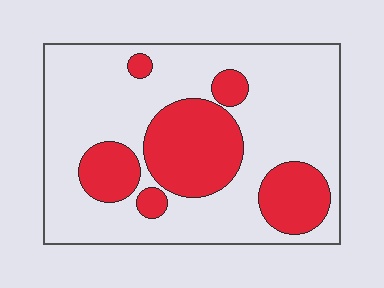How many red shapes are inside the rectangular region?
6.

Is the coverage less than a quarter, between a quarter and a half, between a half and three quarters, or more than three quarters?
Between a quarter and a half.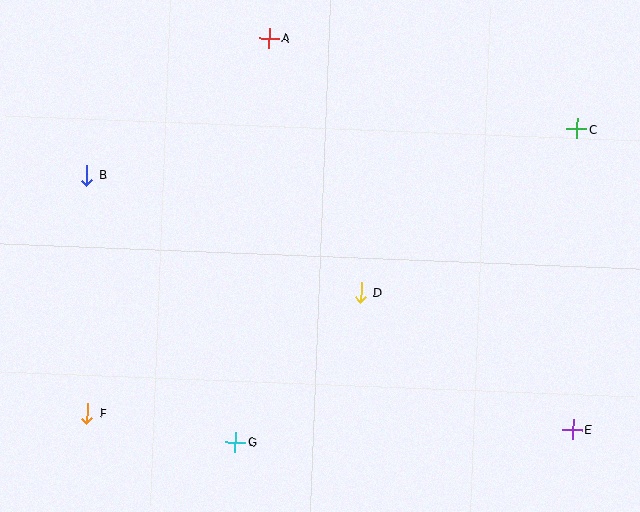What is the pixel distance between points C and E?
The distance between C and E is 300 pixels.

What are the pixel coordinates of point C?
Point C is at (577, 129).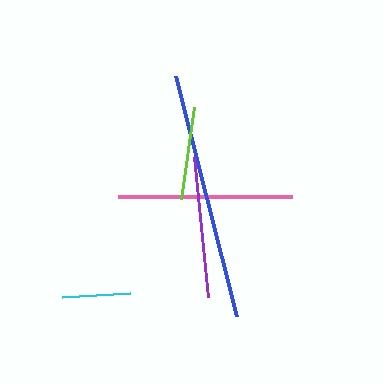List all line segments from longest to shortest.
From longest to shortest: blue, pink, purple, lime, cyan.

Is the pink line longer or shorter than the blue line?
The blue line is longer than the pink line.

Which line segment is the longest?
The blue line is the longest at approximately 247 pixels.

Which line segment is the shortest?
The cyan line is the shortest at approximately 68 pixels.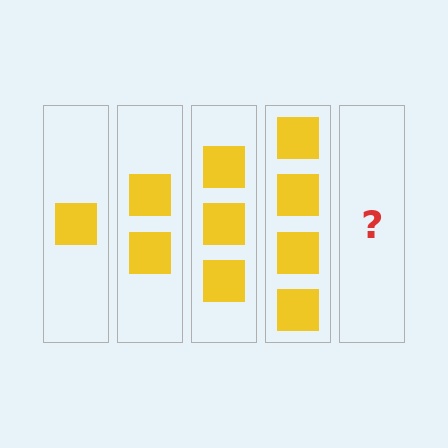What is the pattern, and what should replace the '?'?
The pattern is that each step adds one more square. The '?' should be 5 squares.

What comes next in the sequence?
The next element should be 5 squares.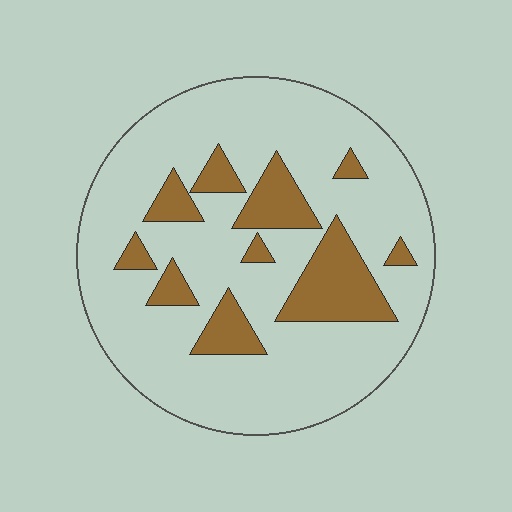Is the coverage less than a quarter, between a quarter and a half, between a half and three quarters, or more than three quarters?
Less than a quarter.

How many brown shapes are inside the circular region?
10.